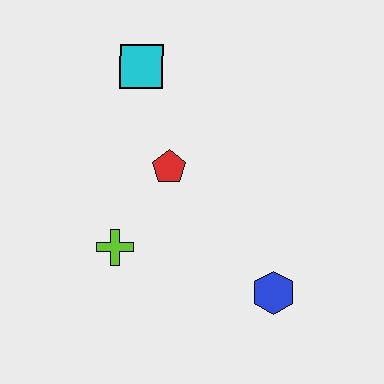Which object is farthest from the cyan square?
The blue hexagon is farthest from the cyan square.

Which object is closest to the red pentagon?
The lime cross is closest to the red pentagon.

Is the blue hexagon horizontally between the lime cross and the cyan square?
No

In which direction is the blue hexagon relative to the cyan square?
The blue hexagon is below the cyan square.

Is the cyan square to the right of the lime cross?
Yes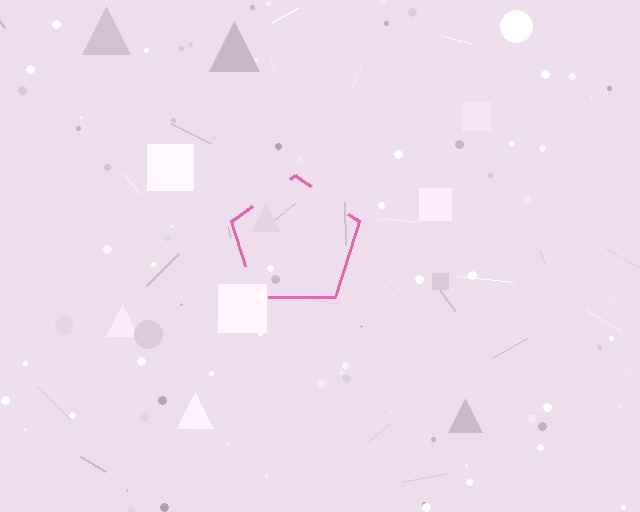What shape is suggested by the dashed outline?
The dashed outline suggests a pentagon.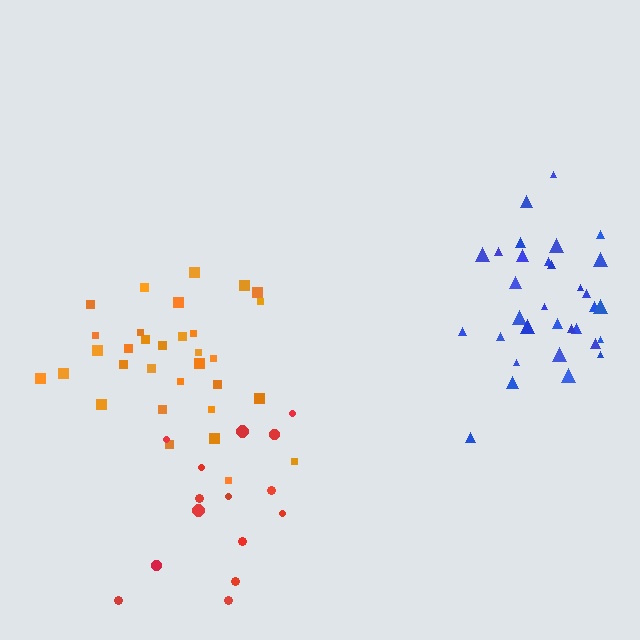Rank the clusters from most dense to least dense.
blue, orange, red.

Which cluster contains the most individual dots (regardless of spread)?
Blue (33).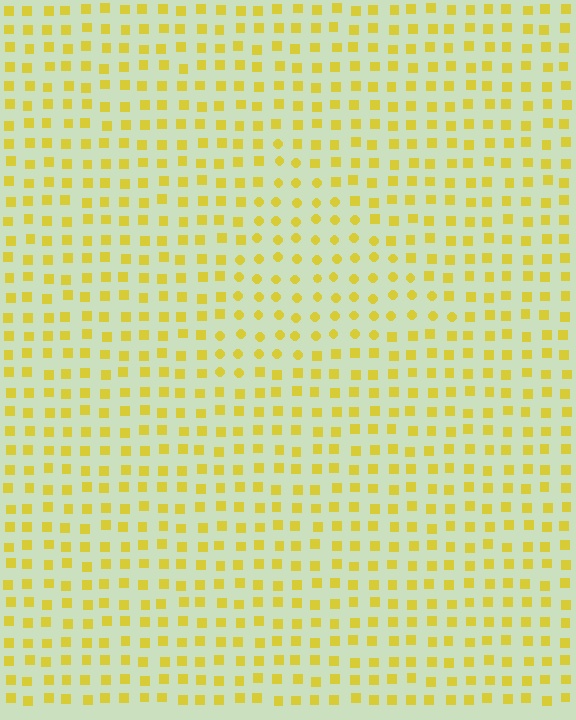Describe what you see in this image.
The image is filled with small yellow elements arranged in a uniform grid. A triangle-shaped region contains circles, while the surrounding area contains squares. The boundary is defined purely by the change in element shape.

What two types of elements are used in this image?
The image uses circles inside the triangle region and squares outside it.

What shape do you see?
I see a triangle.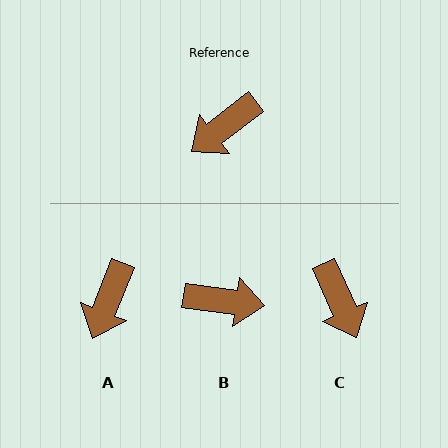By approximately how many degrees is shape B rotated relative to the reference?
Approximately 135 degrees counter-clockwise.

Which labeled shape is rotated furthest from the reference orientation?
B, about 135 degrees away.